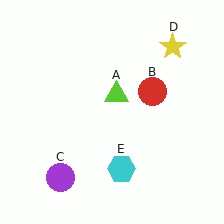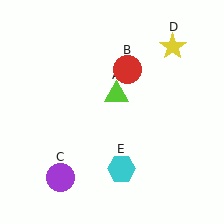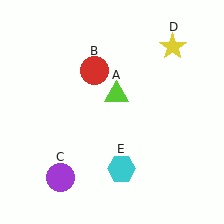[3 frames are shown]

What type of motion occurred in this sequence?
The red circle (object B) rotated counterclockwise around the center of the scene.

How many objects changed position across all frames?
1 object changed position: red circle (object B).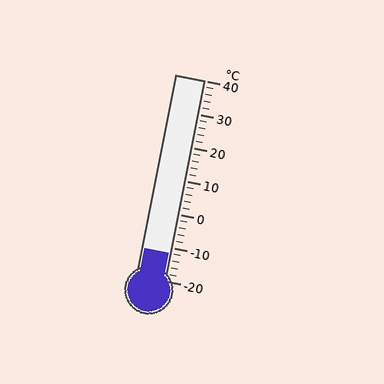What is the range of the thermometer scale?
The thermometer scale ranges from -20°C to 40°C.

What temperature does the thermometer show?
The thermometer shows approximately -12°C.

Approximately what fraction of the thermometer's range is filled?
The thermometer is filled to approximately 15% of its range.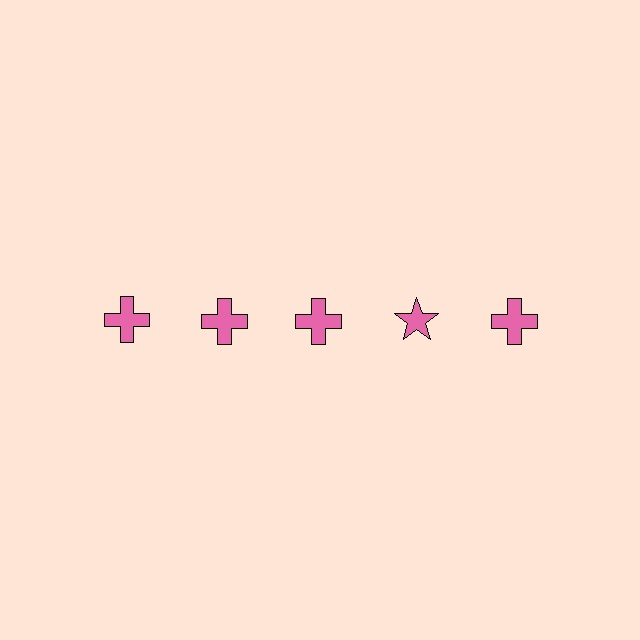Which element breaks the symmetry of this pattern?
The pink star in the top row, second from right column breaks the symmetry. All other shapes are pink crosses.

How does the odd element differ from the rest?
It has a different shape: star instead of cross.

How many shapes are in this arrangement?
There are 5 shapes arranged in a grid pattern.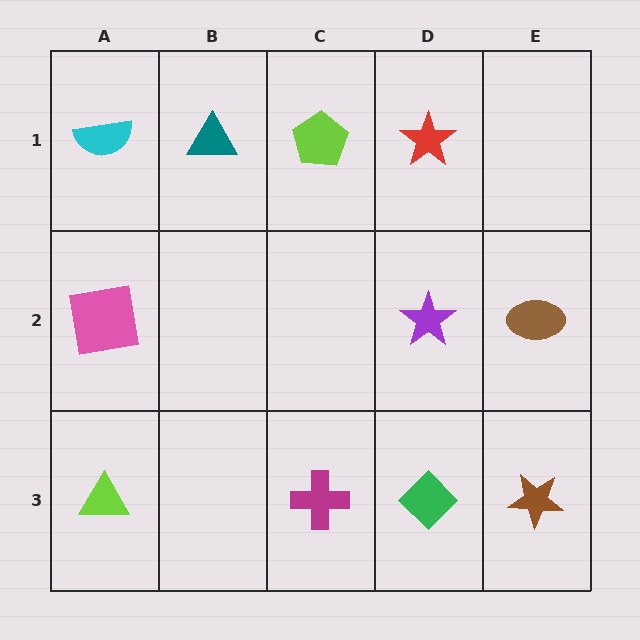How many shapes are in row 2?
3 shapes.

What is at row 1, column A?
A cyan semicircle.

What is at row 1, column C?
A lime pentagon.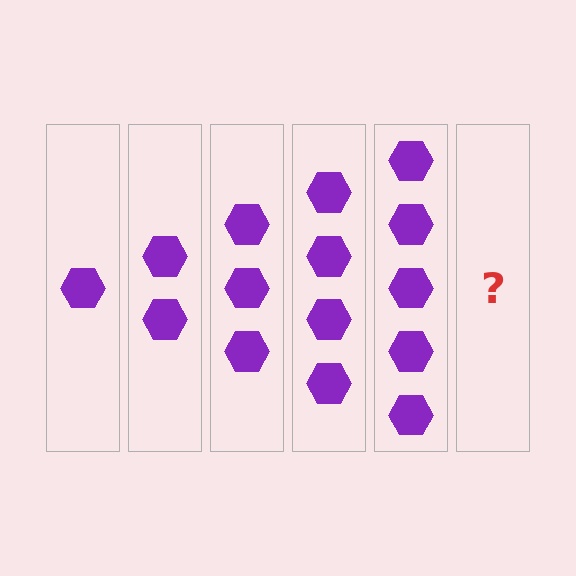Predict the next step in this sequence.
The next step is 6 hexagons.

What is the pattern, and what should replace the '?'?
The pattern is that each step adds one more hexagon. The '?' should be 6 hexagons.